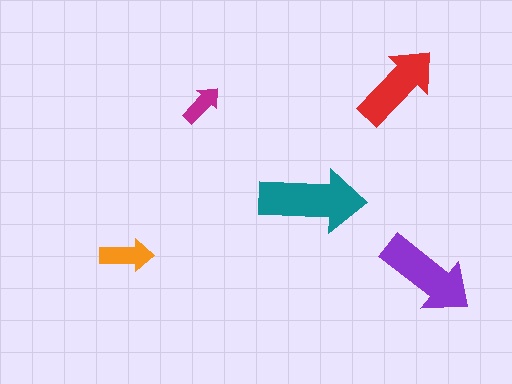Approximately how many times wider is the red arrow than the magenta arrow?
About 2 times wider.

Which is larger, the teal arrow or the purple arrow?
The teal one.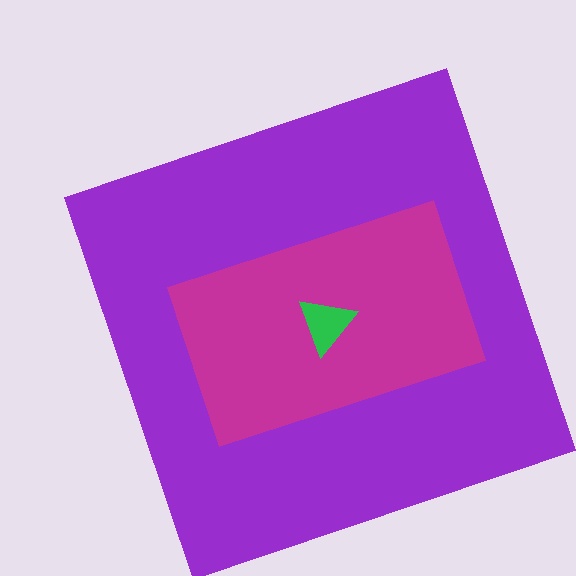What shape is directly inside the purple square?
The magenta rectangle.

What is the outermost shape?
The purple square.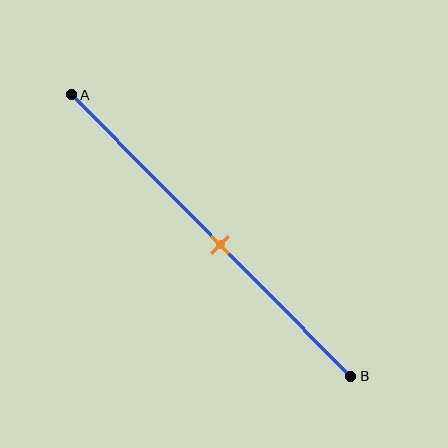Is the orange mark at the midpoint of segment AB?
No, the mark is at about 55% from A, not at the 50% midpoint.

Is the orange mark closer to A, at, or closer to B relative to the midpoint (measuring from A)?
The orange mark is closer to point B than the midpoint of segment AB.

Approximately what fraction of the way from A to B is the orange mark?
The orange mark is approximately 55% of the way from A to B.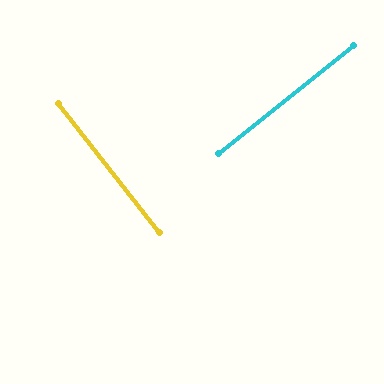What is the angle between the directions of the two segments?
Approximately 89 degrees.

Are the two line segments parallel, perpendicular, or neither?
Perpendicular — they meet at approximately 89°.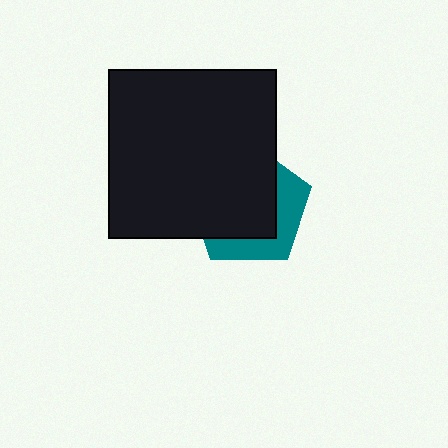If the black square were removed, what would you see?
You would see the complete teal pentagon.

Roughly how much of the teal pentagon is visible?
A small part of it is visible (roughly 34%).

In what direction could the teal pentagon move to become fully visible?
The teal pentagon could move toward the lower-right. That would shift it out from behind the black square entirely.